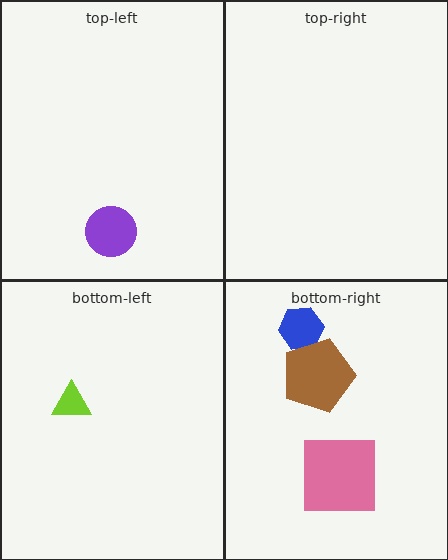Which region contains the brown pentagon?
The bottom-right region.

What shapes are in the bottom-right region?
The blue hexagon, the brown pentagon, the pink square.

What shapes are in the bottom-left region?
The lime triangle.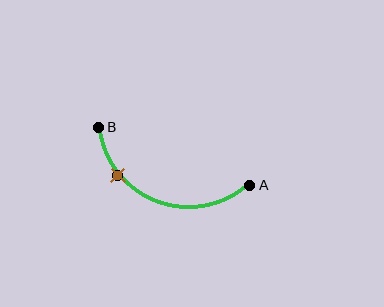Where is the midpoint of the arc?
The arc midpoint is the point on the curve farthest from the straight line joining A and B. It sits below that line.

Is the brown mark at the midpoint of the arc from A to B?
No. The brown mark lies on the arc but is closer to endpoint B. The arc midpoint would be at the point on the curve equidistant along the arc from both A and B.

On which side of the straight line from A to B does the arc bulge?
The arc bulges below the straight line connecting A and B.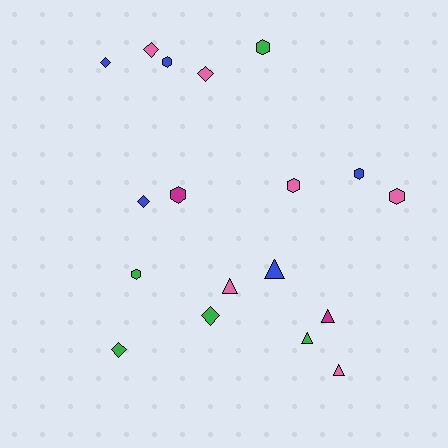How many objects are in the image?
There are 18 objects.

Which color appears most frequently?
Pink, with 6 objects.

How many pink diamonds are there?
There are 2 pink diamonds.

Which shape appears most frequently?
Hexagon, with 7 objects.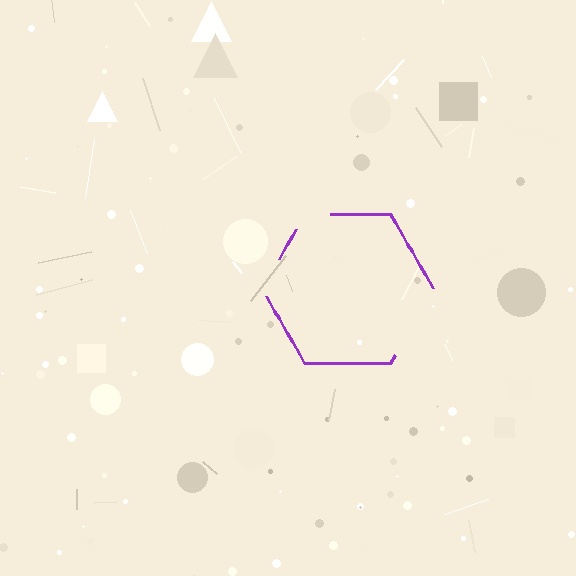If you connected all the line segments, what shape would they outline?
They would outline a hexagon.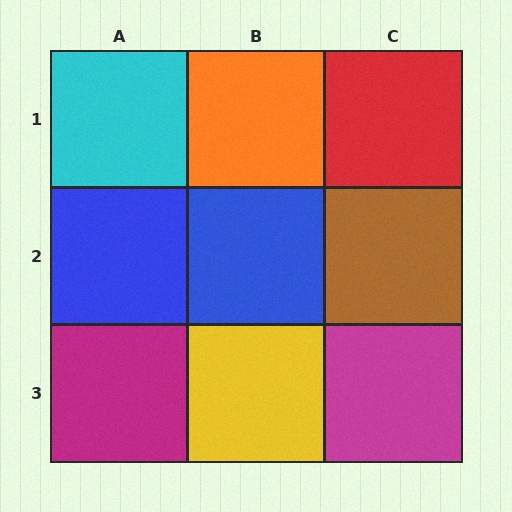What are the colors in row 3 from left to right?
Magenta, yellow, magenta.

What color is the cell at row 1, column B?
Orange.